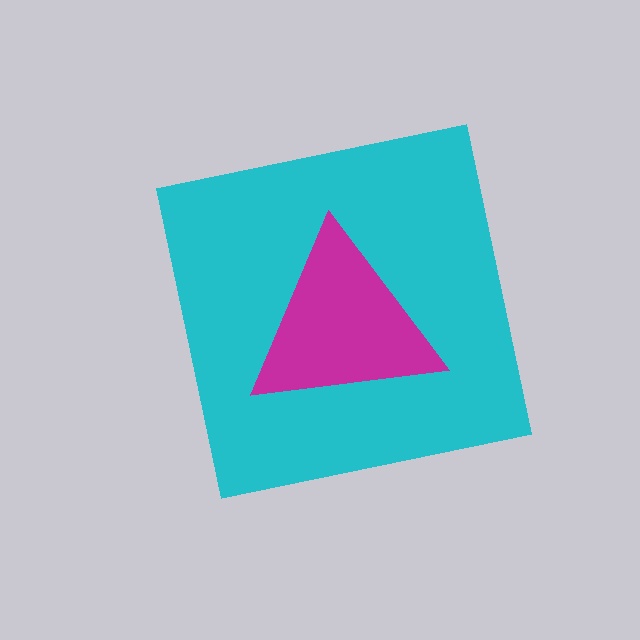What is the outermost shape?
The cyan square.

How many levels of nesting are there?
2.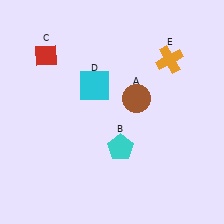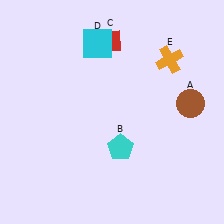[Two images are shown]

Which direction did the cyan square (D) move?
The cyan square (D) moved up.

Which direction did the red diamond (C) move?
The red diamond (C) moved right.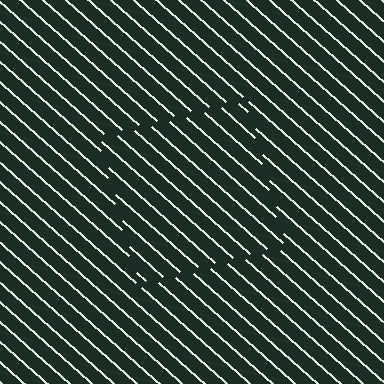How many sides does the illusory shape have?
4 sides — the line-ends trace a square.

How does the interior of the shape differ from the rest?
The interior of the shape contains the same grating, shifted by half a period — the contour is defined by the phase discontinuity where line-ends from the inner and outer gratings abut.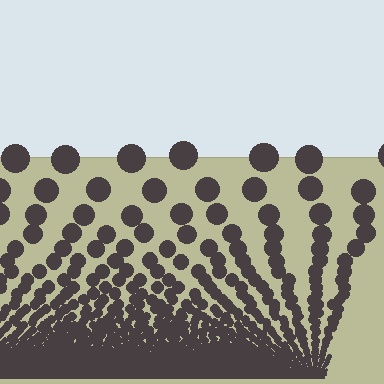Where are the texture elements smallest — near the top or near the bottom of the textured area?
Near the bottom.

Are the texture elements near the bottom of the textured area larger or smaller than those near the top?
Smaller. The gradient is inverted — elements near the bottom are smaller and denser.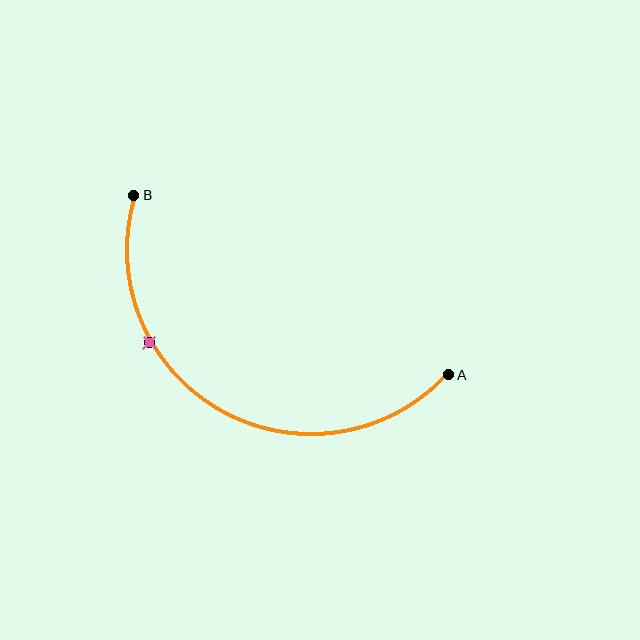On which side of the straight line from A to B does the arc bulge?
The arc bulges below the straight line connecting A and B.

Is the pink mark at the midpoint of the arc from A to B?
No. The pink mark lies on the arc but is closer to endpoint B. The arc midpoint would be at the point on the curve equidistant along the arc from both A and B.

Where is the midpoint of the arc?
The arc midpoint is the point on the curve farthest from the straight line joining A and B. It sits below that line.